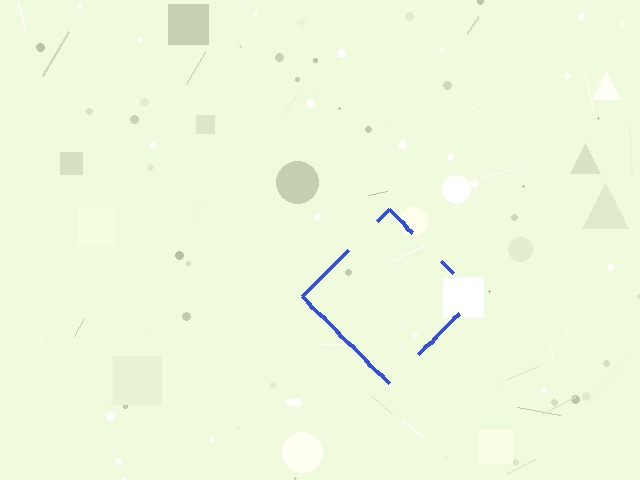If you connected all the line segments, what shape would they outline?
They would outline a diamond.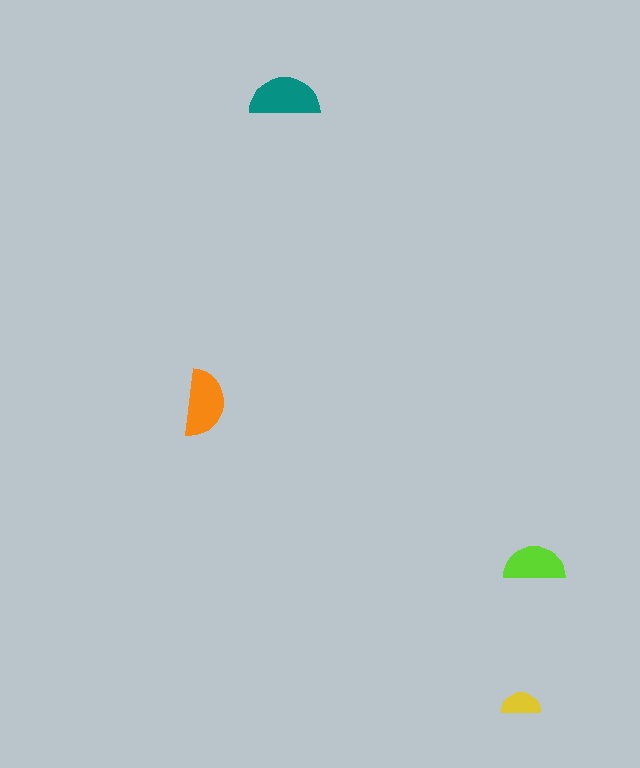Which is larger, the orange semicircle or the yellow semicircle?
The orange one.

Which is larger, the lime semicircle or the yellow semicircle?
The lime one.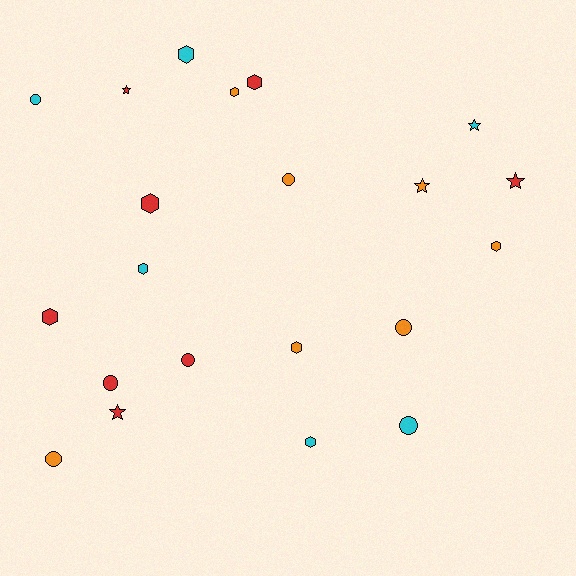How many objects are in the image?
There are 21 objects.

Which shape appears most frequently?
Hexagon, with 9 objects.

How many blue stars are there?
There are no blue stars.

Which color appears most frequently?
Red, with 8 objects.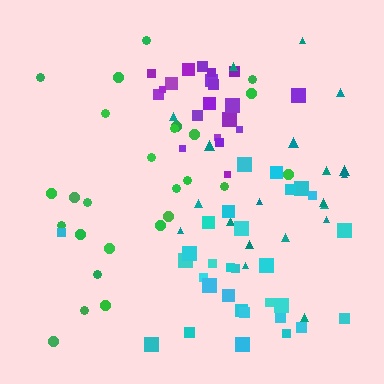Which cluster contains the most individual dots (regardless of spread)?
Cyan (30).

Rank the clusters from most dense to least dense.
purple, cyan, green, teal.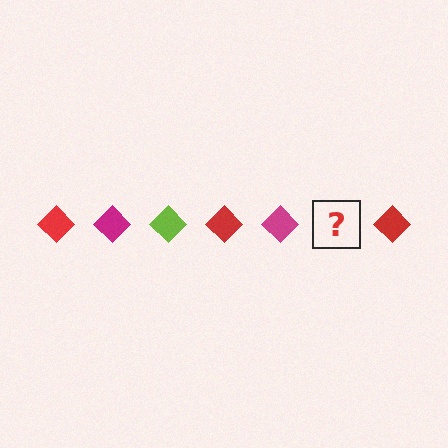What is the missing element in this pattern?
The missing element is a lime diamond.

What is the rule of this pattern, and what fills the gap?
The rule is that the pattern cycles through red, magenta, lime diamonds. The gap should be filled with a lime diamond.